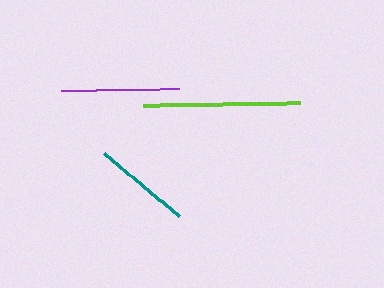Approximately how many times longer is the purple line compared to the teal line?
The purple line is approximately 1.2 times the length of the teal line.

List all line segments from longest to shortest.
From longest to shortest: lime, purple, teal.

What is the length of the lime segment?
The lime segment is approximately 157 pixels long.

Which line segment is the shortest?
The teal line is the shortest at approximately 98 pixels.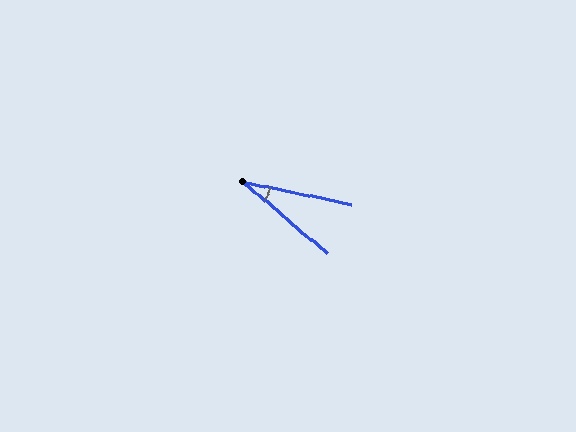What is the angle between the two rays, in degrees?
Approximately 29 degrees.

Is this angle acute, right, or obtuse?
It is acute.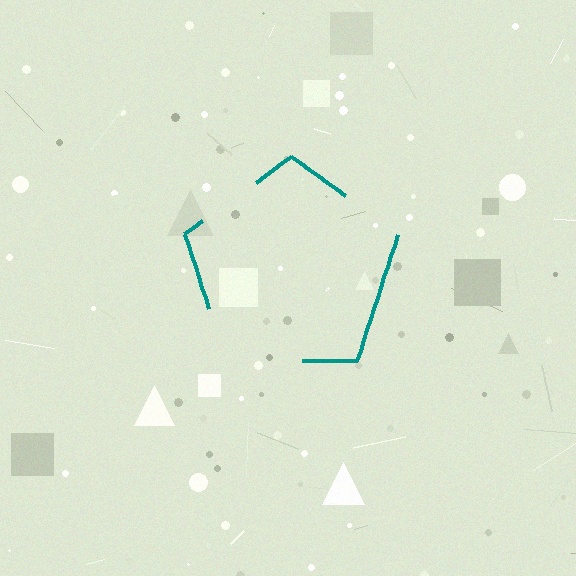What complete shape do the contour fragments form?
The contour fragments form a pentagon.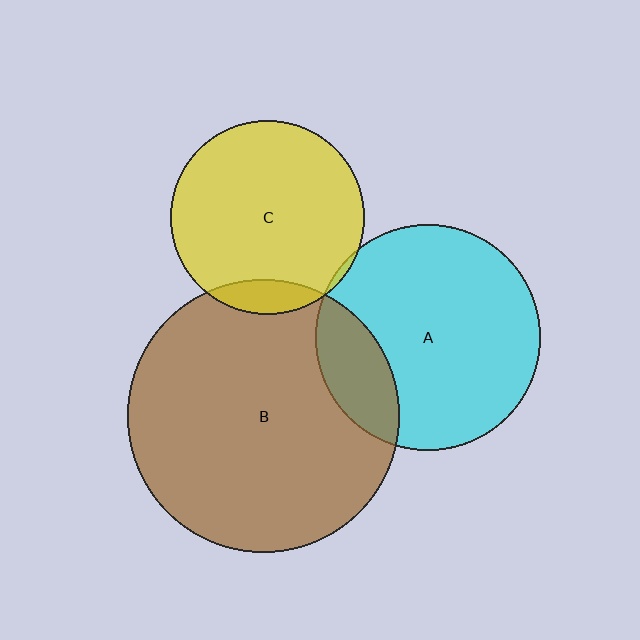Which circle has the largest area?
Circle B (brown).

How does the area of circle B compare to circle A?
Approximately 1.5 times.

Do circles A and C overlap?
Yes.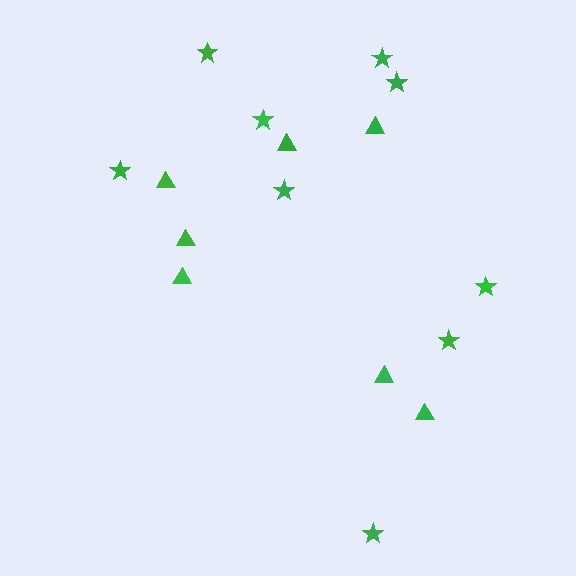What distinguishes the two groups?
There are 2 groups: one group of stars (9) and one group of triangles (7).